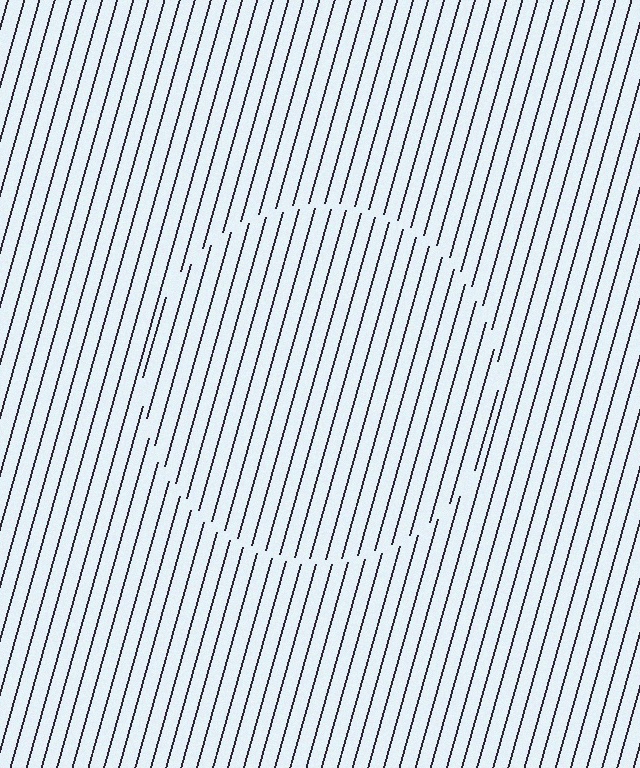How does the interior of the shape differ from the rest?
The interior of the shape contains the same grating, shifted by half a period — the contour is defined by the phase discontinuity where line-ends from the inner and outer gratings abut.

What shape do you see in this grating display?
An illusory circle. The interior of the shape contains the same grating, shifted by half a period — the contour is defined by the phase discontinuity where line-ends from the inner and outer gratings abut.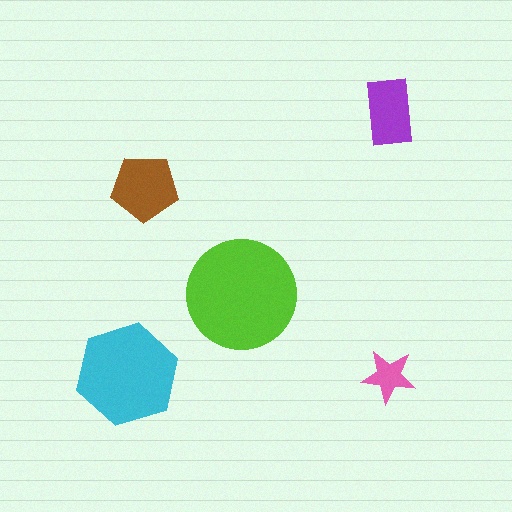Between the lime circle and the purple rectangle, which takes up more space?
The lime circle.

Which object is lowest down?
The pink star is bottommost.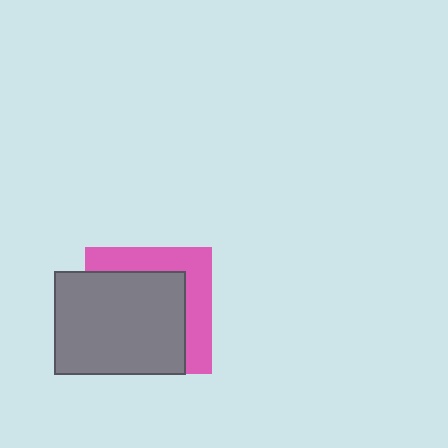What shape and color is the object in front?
The object in front is a gray rectangle.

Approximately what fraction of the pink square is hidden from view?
Roughly 64% of the pink square is hidden behind the gray rectangle.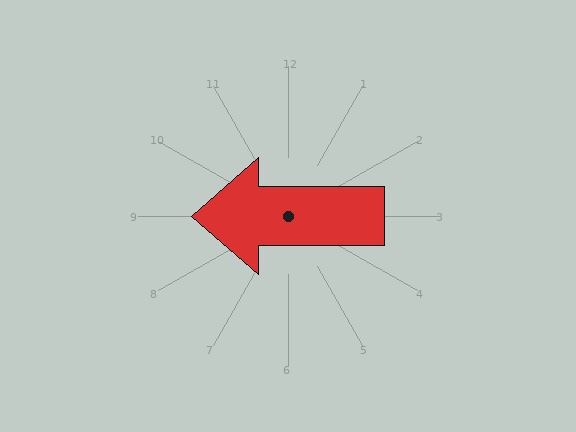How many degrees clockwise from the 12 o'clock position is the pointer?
Approximately 270 degrees.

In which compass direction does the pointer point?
West.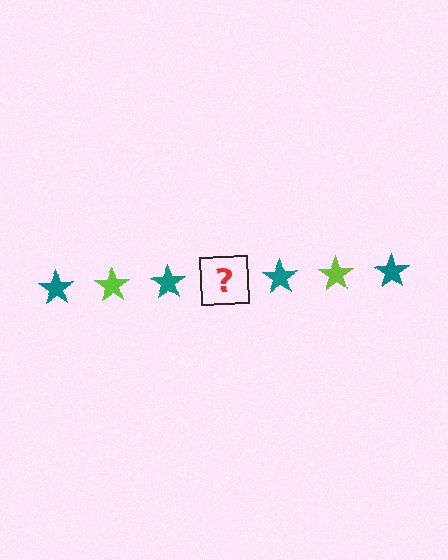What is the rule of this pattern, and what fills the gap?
The rule is that the pattern cycles through teal, lime stars. The gap should be filled with a lime star.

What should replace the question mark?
The question mark should be replaced with a lime star.